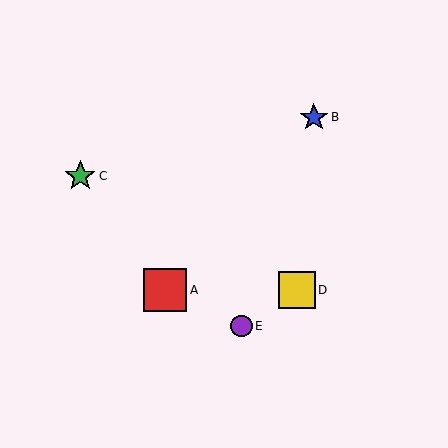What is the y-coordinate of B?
Object B is at y≈118.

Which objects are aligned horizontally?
Objects A, D are aligned horizontally.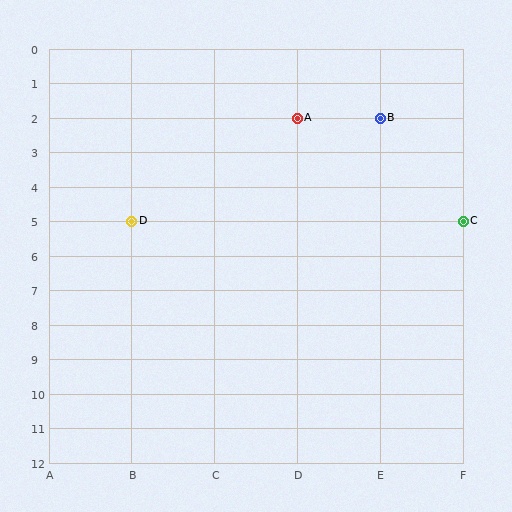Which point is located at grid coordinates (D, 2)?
Point A is at (D, 2).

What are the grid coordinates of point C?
Point C is at grid coordinates (F, 5).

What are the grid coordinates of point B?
Point B is at grid coordinates (E, 2).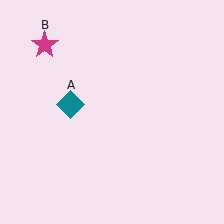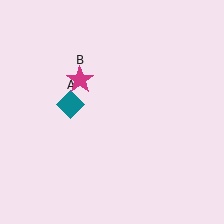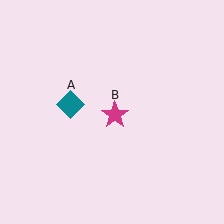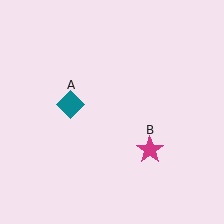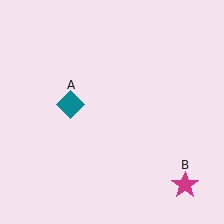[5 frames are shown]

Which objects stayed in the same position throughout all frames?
Teal diamond (object A) remained stationary.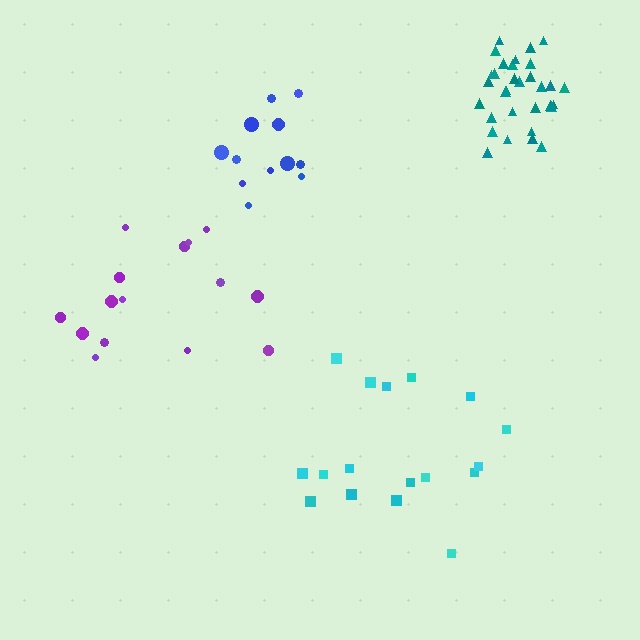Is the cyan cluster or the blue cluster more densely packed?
Blue.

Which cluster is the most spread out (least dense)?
Cyan.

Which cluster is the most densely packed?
Teal.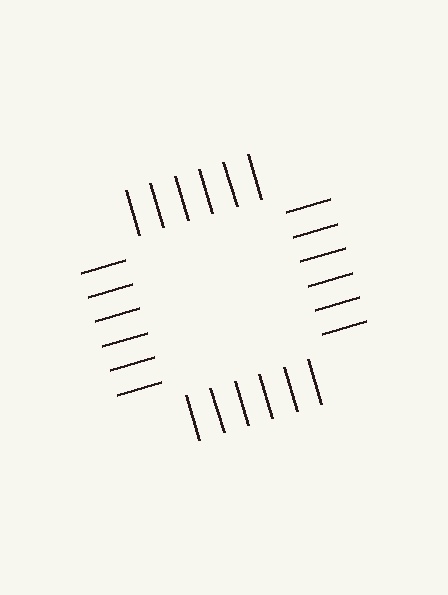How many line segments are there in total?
24 — 6 along each of the 4 edges.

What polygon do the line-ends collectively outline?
An illusory square — the line segments terminate on its edges but no continuous stroke is drawn.